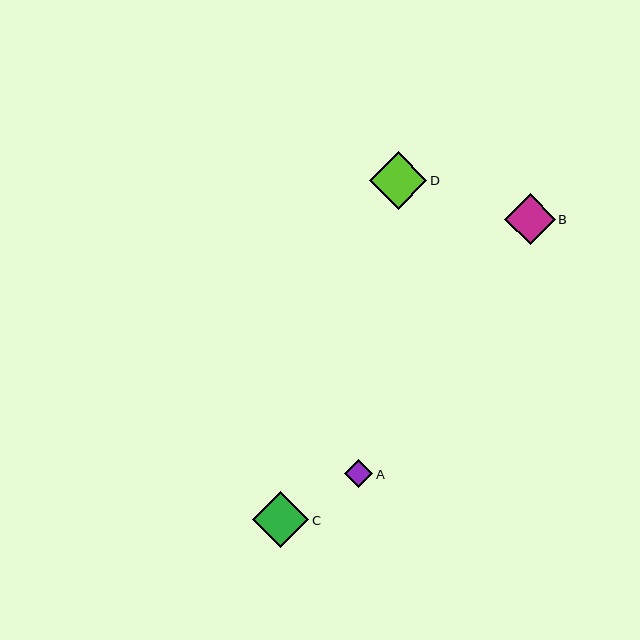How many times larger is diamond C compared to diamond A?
Diamond C is approximately 2.0 times the size of diamond A.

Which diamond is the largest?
Diamond D is the largest with a size of approximately 58 pixels.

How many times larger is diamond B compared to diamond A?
Diamond B is approximately 1.8 times the size of diamond A.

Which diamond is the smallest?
Diamond A is the smallest with a size of approximately 28 pixels.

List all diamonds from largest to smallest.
From largest to smallest: D, C, B, A.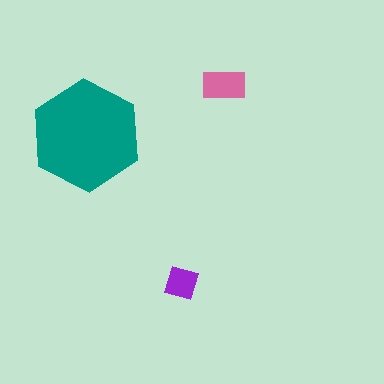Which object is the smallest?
The purple diamond.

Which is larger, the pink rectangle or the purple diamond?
The pink rectangle.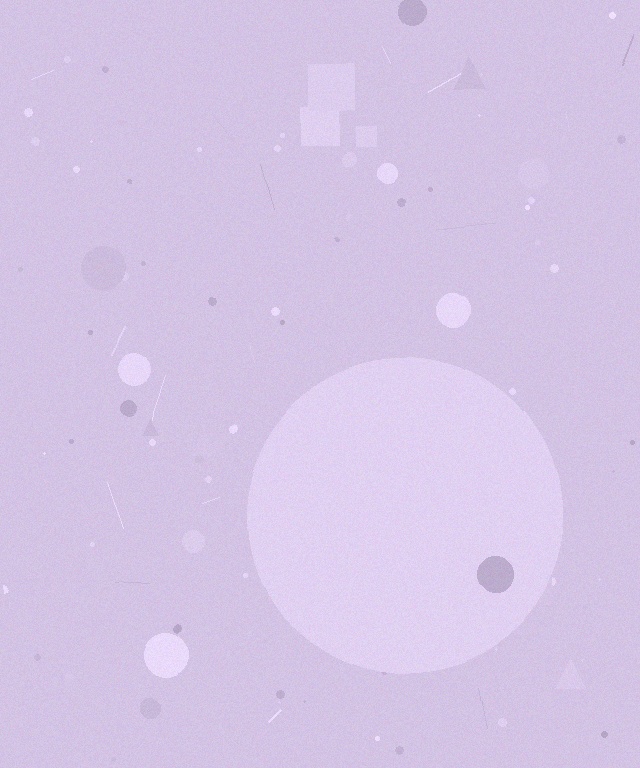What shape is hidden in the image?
A circle is hidden in the image.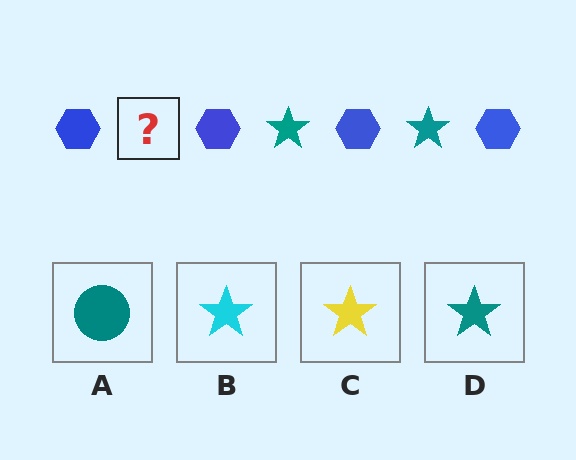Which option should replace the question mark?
Option D.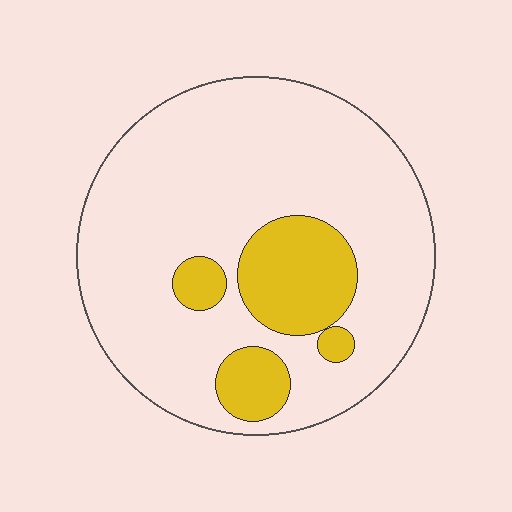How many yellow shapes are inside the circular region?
4.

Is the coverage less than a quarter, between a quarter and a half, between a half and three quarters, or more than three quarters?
Less than a quarter.